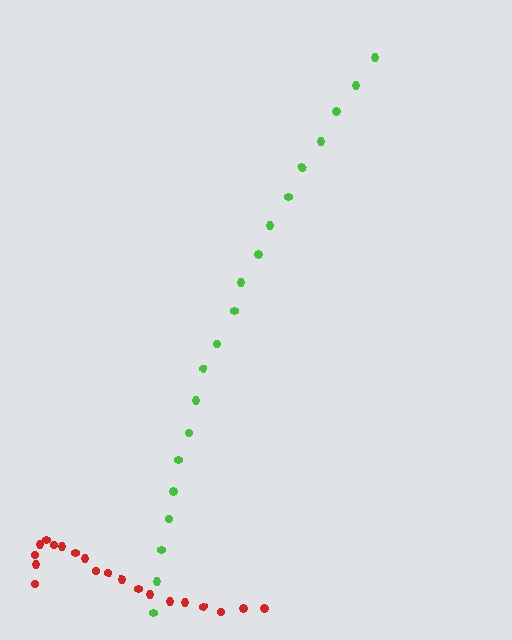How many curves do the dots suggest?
There are 2 distinct paths.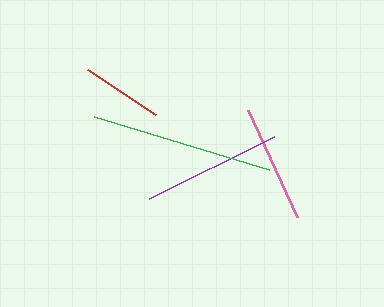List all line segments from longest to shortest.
From longest to shortest: green, purple, pink, red.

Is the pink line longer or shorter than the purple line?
The purple line is longer than the pink line.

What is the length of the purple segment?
The purple segment is approximately 139 pixels long.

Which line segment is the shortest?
The red line is the shortest at approximately 82 pixels.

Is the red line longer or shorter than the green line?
The green line is longer than the red line.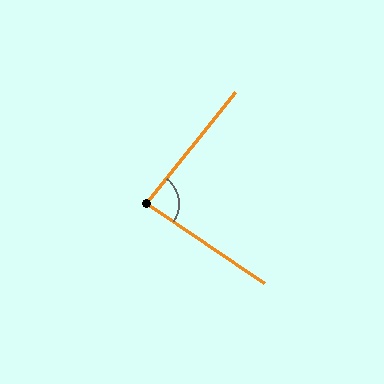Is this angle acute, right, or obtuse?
It is approximately a right angle.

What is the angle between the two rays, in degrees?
Approximately 86 degrees.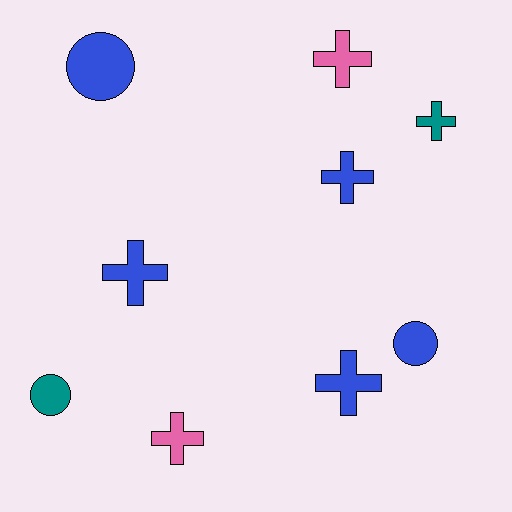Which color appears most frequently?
Blue, with 5 objects.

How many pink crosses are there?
There are 2 pink crosses.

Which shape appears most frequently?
Cross, with 6 objects.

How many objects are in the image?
There are 9 objects.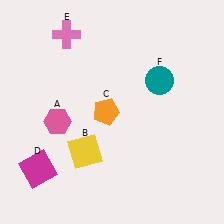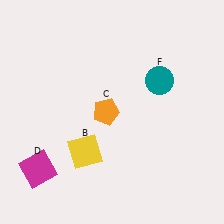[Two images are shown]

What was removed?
The pink cross (E), the pink hexagon (A) were removed in Image 2.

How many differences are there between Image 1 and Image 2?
There are 2 differences between the two images.